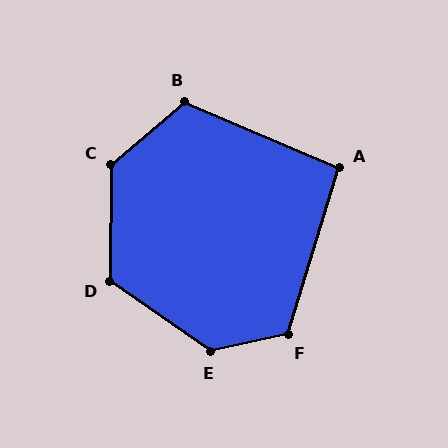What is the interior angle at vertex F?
Approximately 119 degrees (obtuse).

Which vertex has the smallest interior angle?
A, at approximately 96 degrees.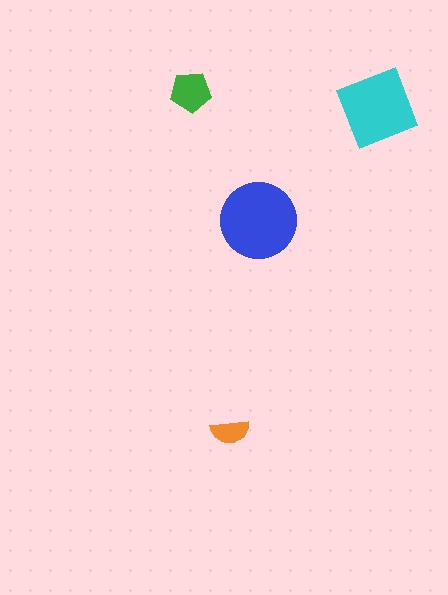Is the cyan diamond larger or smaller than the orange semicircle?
Larger.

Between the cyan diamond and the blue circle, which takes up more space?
The blue circle.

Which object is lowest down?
The orange semicircle is bottommost.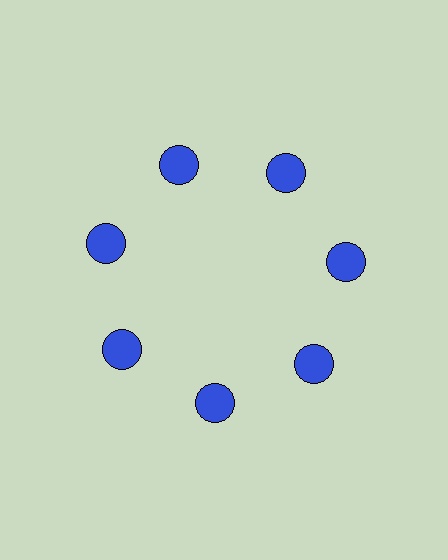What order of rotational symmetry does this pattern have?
This pattern has 7-fold rotational symmetry.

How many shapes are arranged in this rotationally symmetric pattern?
There are 7 shapes, arranged in 7 groups of 1.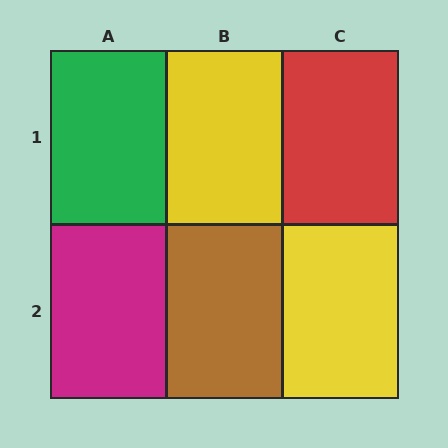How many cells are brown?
1 cell is brown.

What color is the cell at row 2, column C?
Yellow.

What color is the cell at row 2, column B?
Brown.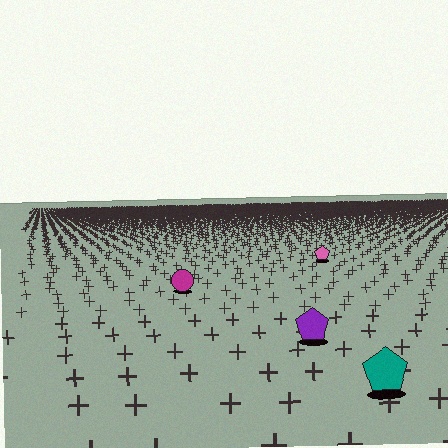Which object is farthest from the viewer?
The pink pentagon is farthest from the viewer. It appears smaller and the ground texture around it is denser.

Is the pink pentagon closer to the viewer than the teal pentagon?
No. The teal pentagon is closer — you can tell from the texture gradient: the ground texture is coarser near it.